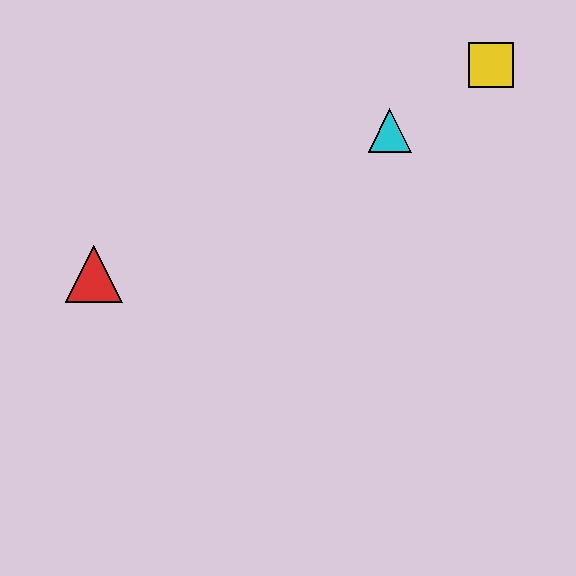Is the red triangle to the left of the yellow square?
Yes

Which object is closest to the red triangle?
The cyan triangle is closest to the red triangle.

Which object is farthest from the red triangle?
The yellow square is farthest from the red triangle.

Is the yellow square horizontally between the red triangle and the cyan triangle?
No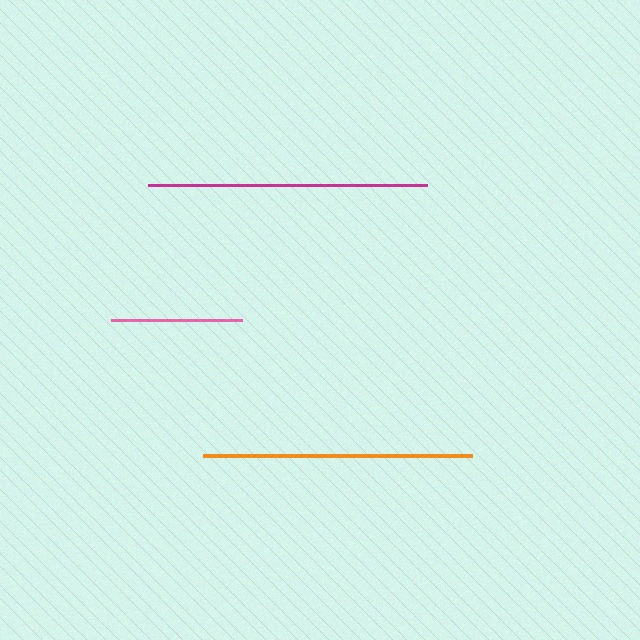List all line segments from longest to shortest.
From longest to shortest: magenta, orange, pink.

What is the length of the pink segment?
The pink segment is approximately 131 pixels long.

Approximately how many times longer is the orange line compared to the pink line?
The orange line is approximately 2.1 times the length of the pink line.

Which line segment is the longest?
The magenta line is the longest at approximately 279 pixels.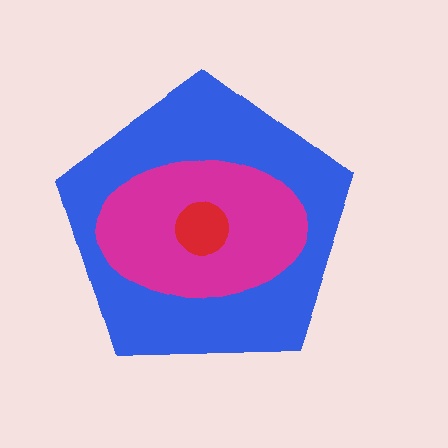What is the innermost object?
The red circle.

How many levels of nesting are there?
3.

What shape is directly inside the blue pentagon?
The magenta ellipse.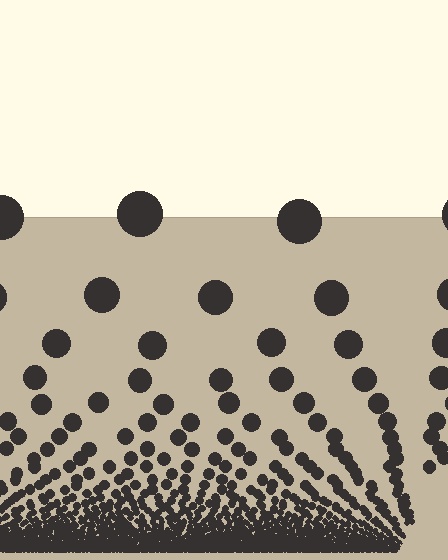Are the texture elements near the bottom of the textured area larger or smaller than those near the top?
Smaller. The gradient is inverted — elements near the bottom are smaller and denser.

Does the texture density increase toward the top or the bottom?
Density increases toward the bottom.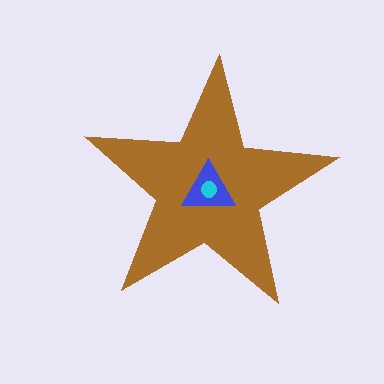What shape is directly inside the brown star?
The blue triangle.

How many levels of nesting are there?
3.